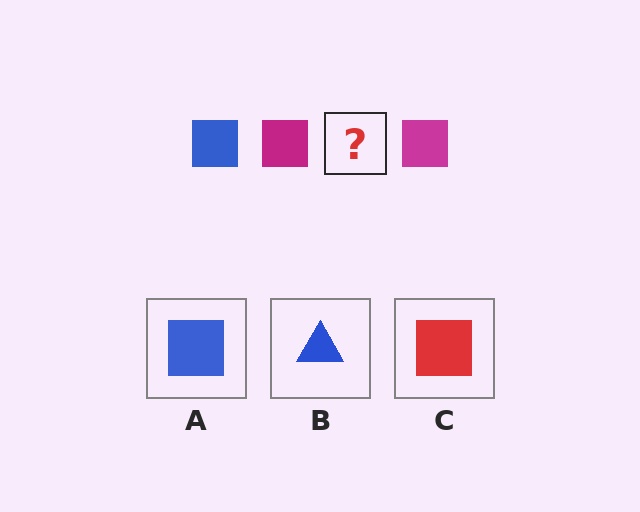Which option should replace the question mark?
Option A.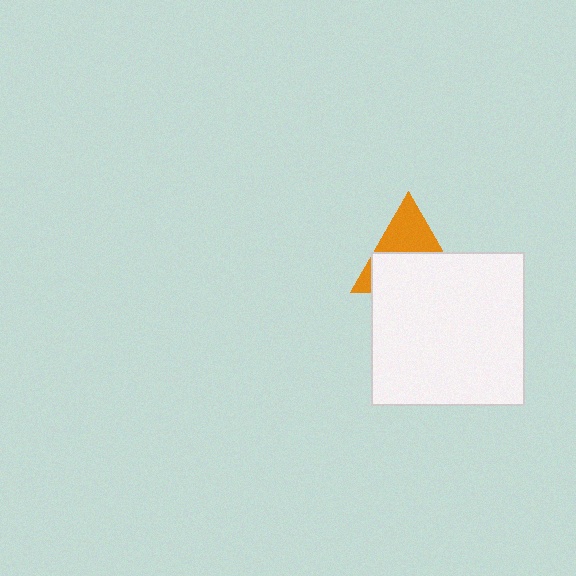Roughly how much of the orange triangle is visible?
A small part of it is visible (roughly 42%).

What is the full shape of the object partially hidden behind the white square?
The partially hidden object is an orange triangle.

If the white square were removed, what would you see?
You would see the complete orange triangle.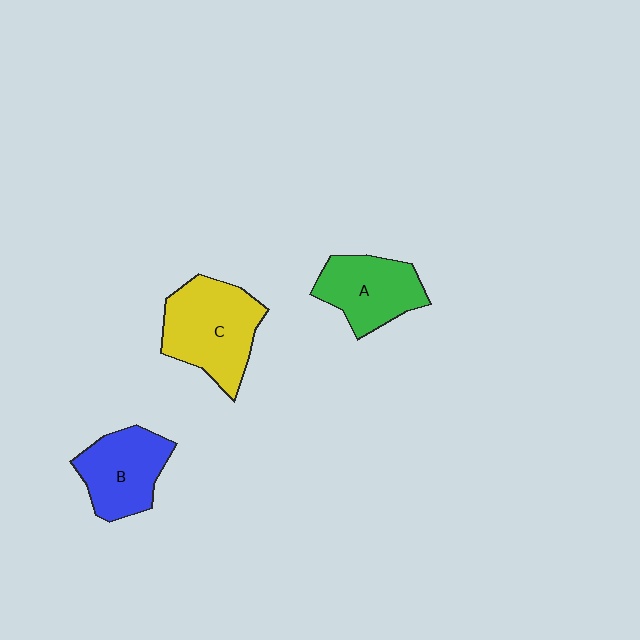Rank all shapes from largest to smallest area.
From largest to smallest: C (yellow), B (blue), A (green).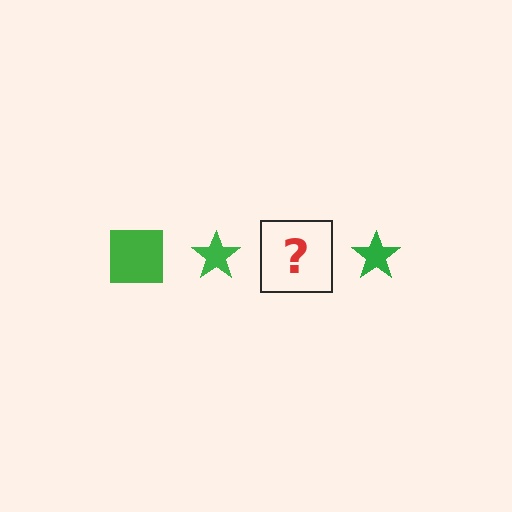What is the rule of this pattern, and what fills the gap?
The rule is that the pattern cycles through square, star shapes in green. The gap should be filled with a green square.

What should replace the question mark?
The question mark should be replaced with a green square.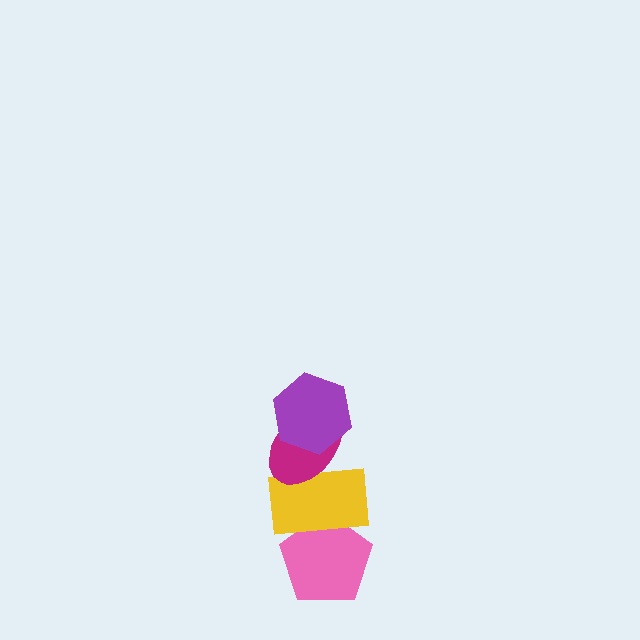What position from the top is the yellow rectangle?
The yellow rectangle is 3rd from the top.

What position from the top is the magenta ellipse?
The magenta ellipse is 2nd from the top.